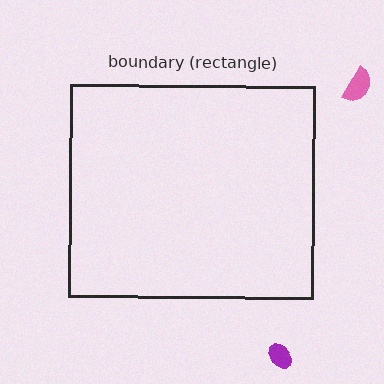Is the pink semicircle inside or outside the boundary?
Outside.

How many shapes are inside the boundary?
0 inside, 2 outside.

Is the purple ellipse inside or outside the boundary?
Outside.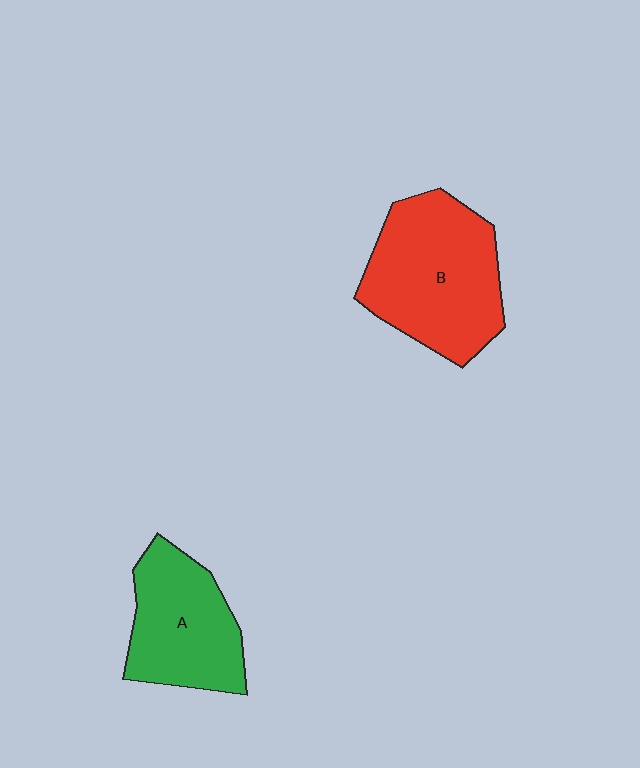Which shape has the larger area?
Shape B (red).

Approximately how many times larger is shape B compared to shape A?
Approximately 1.3 times.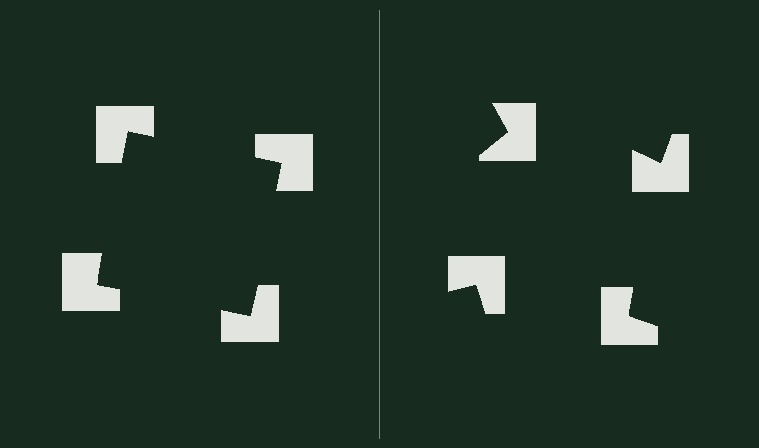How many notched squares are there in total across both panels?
8 — 4 on each side.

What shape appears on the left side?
An illusory square.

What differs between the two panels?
The notched squares are positioned identically on both sides; only the wedge orientations differ. On the left they align to a square; on the right they are misaligned.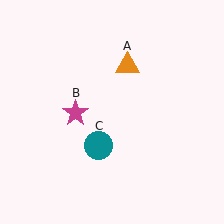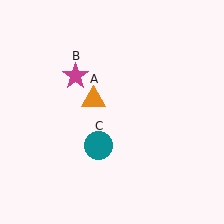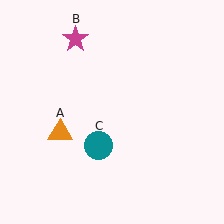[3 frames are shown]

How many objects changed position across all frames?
2 objects changed position: orange triangle (object A), magenta star (object B).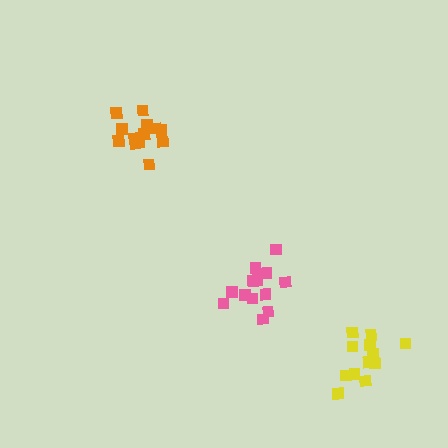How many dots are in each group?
Group 1: 12 dots, Group 2: 14 dots, Group 3: 13 dots (39 total).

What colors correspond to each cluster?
The clusters are colored: yellow, orange, pink.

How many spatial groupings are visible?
There are 3 spatial groupings.